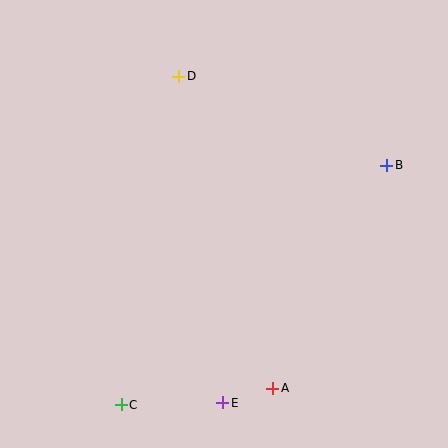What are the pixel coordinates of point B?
Point B is at (387, 165).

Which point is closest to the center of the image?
Point D at (179, 76) is closest to the center.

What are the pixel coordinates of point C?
Point C is at (121, 405).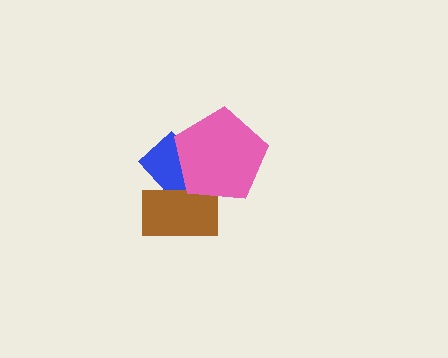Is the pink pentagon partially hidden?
No, no other shape covers it.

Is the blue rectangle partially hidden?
Yes, it is partially covered by another shape.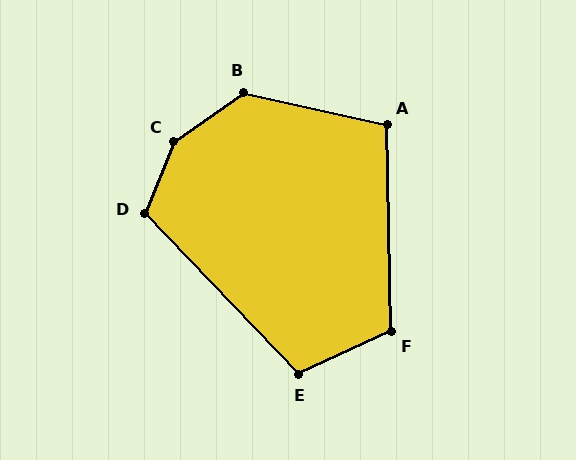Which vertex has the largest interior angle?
C, at approximately 147 degrees.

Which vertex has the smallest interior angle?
A, at approximately 104 degrees.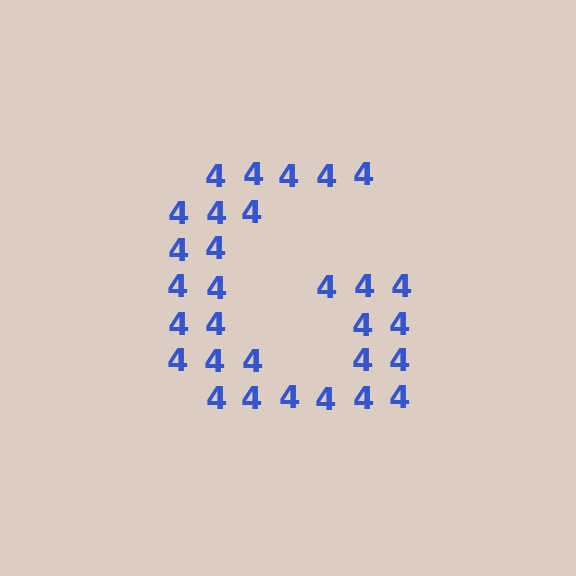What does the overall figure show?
The overall figure shows the letter G.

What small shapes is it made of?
It is made of small digit 4's.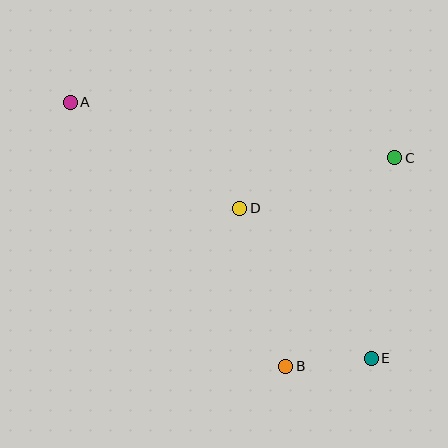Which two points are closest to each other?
Points B and E are closest to each other.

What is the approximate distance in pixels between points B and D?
The distance between B and D is approximately 165 pixels.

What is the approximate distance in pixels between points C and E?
The distance between C and E is approximately 202 pixels.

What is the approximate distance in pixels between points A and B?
The distance between A and B is approximately 341 pixels.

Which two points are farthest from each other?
Points A and E are farthest from each other.